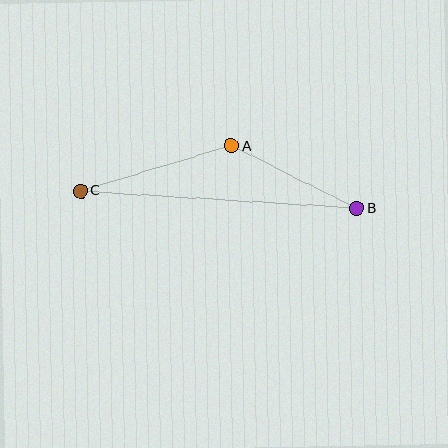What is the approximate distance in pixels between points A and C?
The distance between A and C is approximately 157 pixels.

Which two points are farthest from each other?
Points B and C are farthest from each other.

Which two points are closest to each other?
Points A and B are closest to each other.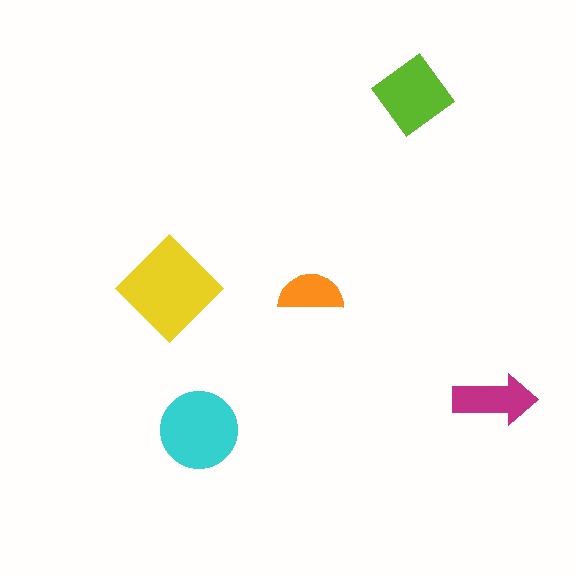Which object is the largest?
The yellow diamond.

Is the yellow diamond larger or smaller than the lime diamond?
Larger.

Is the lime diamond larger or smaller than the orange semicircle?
Larger.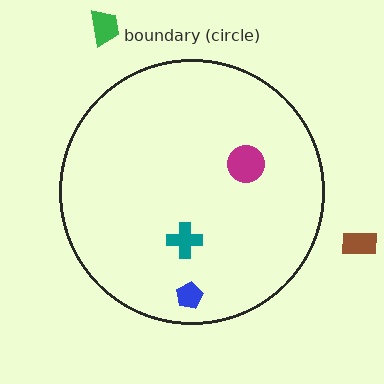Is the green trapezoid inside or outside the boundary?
Outside.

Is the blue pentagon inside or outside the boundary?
Inside.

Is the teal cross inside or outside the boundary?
Inside.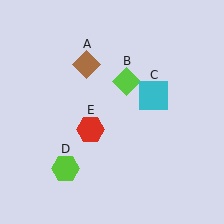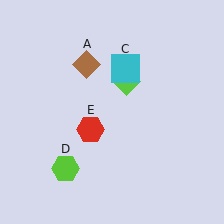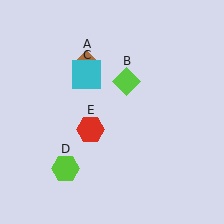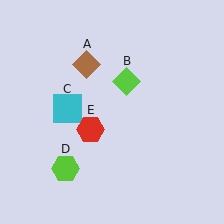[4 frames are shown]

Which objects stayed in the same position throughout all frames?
Brown diamond (object A) and lime diamond (object B) and lime hexagon (object D) and red hexagon (object E) remained stationary.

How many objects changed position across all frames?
1 object changed position: cyan square (object C).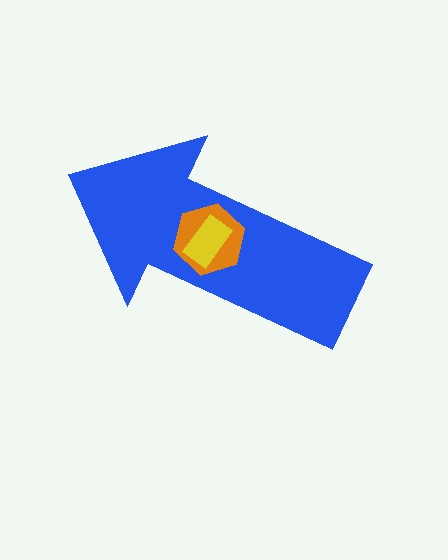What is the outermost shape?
The blue arrow.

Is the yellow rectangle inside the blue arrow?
Yes.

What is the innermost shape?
The yellow rectangle.